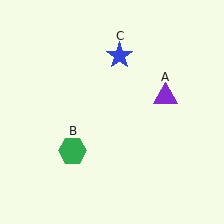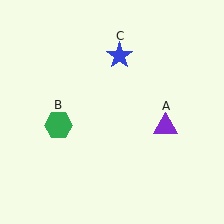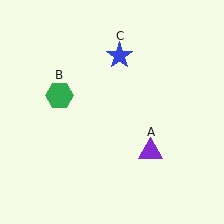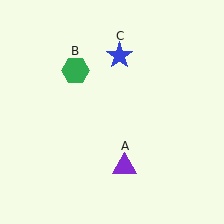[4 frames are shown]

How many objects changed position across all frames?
2 objects changed position: purple triangle (object A), green hexagon (object B).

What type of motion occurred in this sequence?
The purple triangle (object A), green hexagon (object B) rotated clockwise around the center of the scene.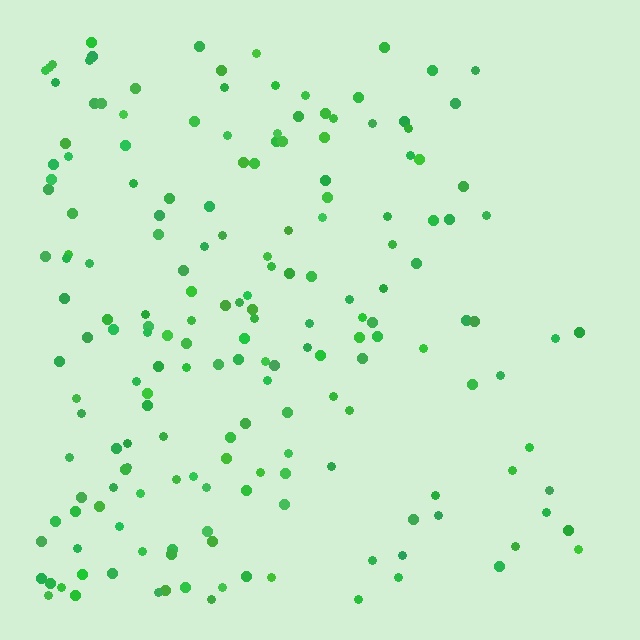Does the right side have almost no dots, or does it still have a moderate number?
Still a moderate number, just noticeably fewer than the left.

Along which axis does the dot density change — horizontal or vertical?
Horizontal.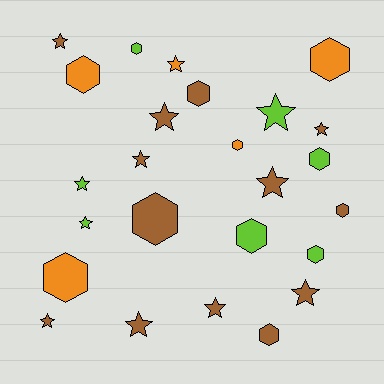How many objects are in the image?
There are 25 objects.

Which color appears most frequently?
Brown, with 13 objects.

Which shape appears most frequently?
Star, with 13 objects.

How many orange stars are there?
There is 1 orange star.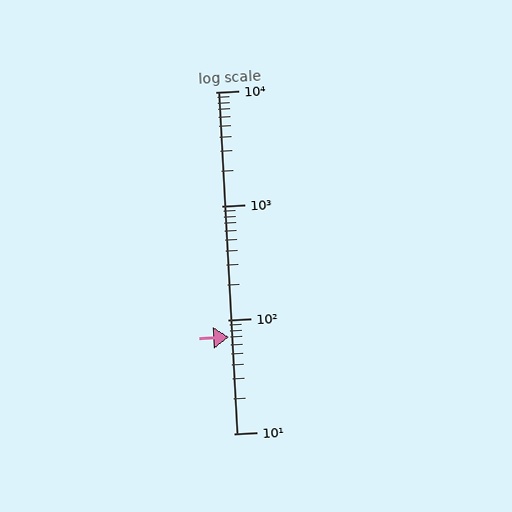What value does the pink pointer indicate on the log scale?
The pointer indicates approximately 70.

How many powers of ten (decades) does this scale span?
The scale spans 3 decades, from 10 to 10000.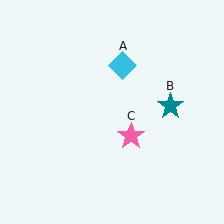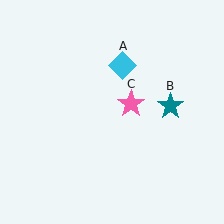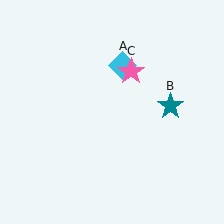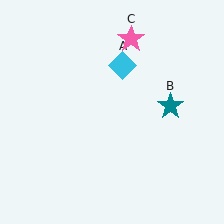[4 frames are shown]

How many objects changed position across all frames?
1 object changed position: pink star (object C).